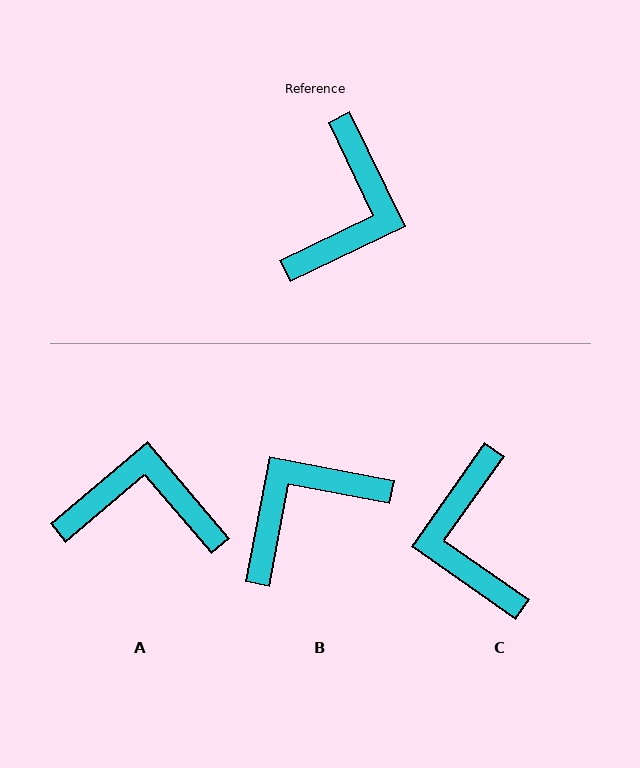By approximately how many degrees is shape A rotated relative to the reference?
Approximately 105 degrees counter-clockwise.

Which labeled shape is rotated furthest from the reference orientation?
C, about 151 degrees away.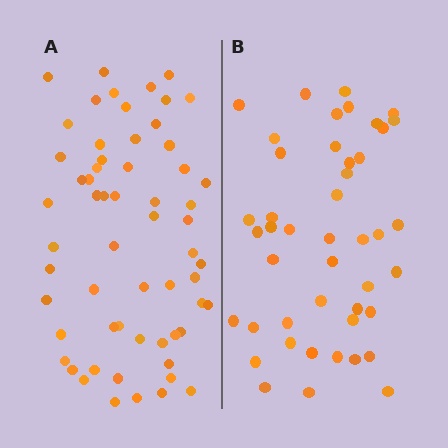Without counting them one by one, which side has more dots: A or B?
Region A (the left region) has more dots.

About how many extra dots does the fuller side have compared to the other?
Region A has approximately 15 more dots than region B.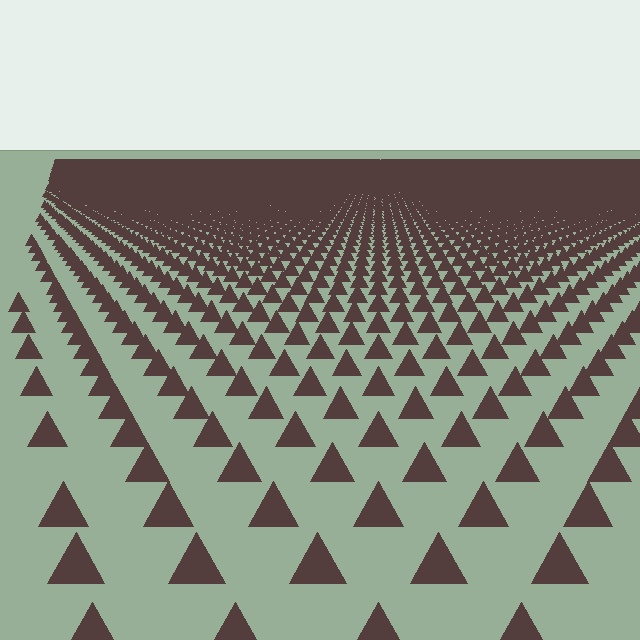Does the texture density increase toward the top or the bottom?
Density increases toward the top.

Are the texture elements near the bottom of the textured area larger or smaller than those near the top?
Larger. Near the bottom, elements are closer to the viewer and appear at a bigger on-screen size.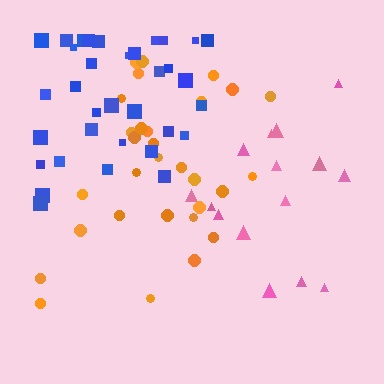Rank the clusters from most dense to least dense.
blue, orange, pink.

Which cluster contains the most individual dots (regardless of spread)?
Blue (35).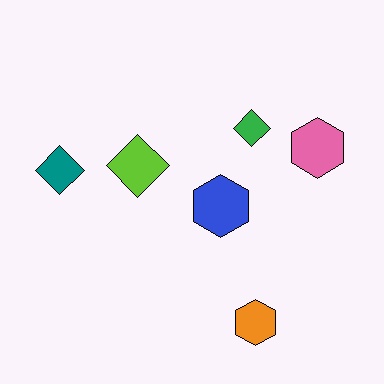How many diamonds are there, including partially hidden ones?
There are 3 diamonds.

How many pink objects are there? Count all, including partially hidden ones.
There is 1 pink object.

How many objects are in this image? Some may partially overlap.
There are 6 objects.